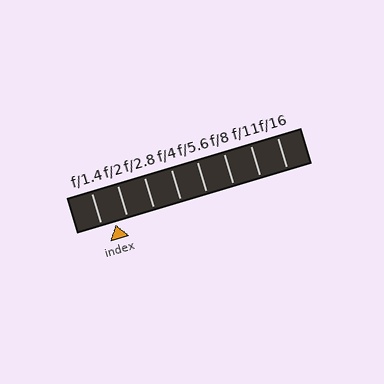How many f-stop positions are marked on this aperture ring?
There are 8 f-stop positions marked.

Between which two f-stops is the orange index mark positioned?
The index mark is between f/1.4 and f/2.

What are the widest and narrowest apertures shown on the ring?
The widest aperture shown is f/1.4 and the narrowest is f/16.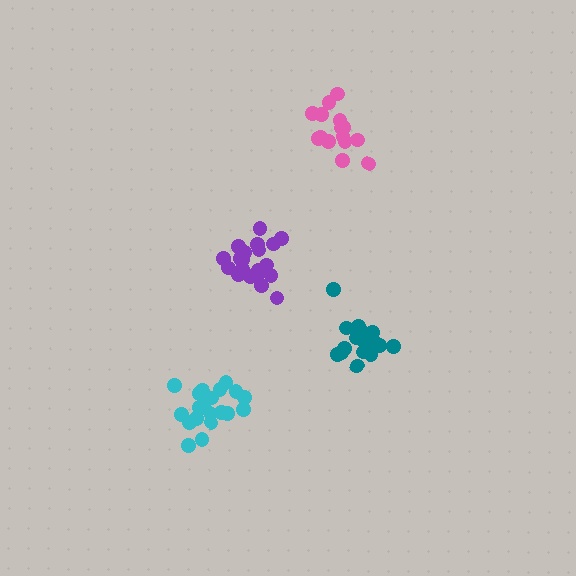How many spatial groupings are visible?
There are 4 spatial groupings.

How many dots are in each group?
Group 1: 20 dots, Group 2: 15 dots, Group 3: 18 dots, Group 4: 20 dots (73 total).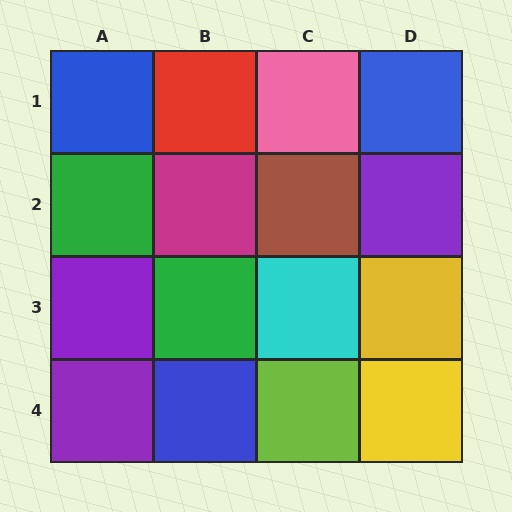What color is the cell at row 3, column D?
Yellow.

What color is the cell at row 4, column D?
Yellow.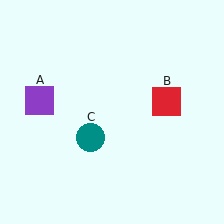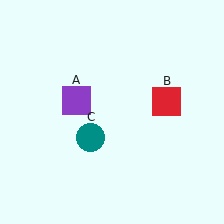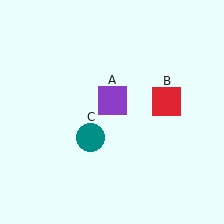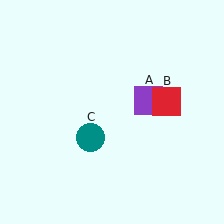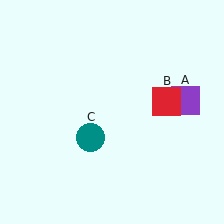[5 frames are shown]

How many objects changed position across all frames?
1 object changed position: purple square (object A).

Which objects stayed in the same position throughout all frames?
Red square (object B) and teal circle (object C) remained stationary.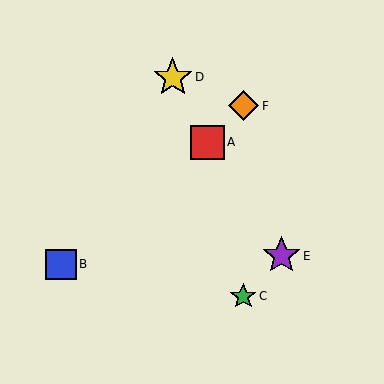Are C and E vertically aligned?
No, C is at x≈243 and E is at x≈281.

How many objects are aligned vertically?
2 objects (C, F) are aligned vertically.